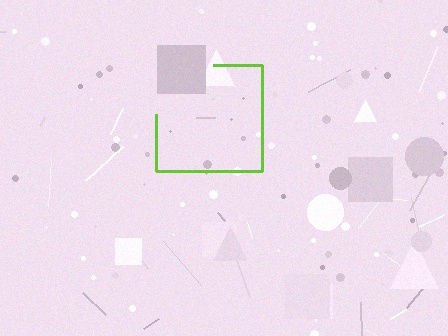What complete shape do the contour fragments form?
The contour fragments form a square.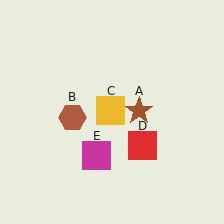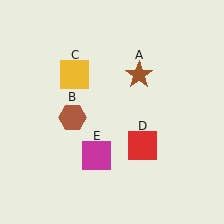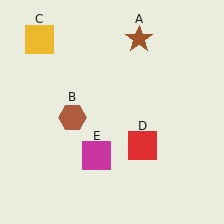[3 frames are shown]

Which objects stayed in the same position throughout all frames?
Brown hexagon (object B) and red square (object D) and magenta square (object E) remained stationary.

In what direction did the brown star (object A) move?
The brown star (object A) moved up.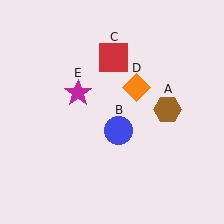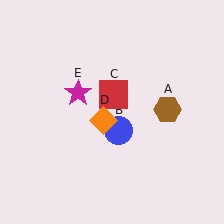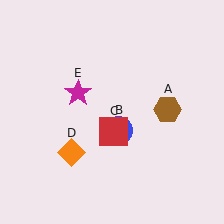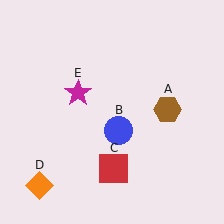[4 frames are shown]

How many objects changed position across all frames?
2 objects changed position: red square (object C), orange diamond (object D).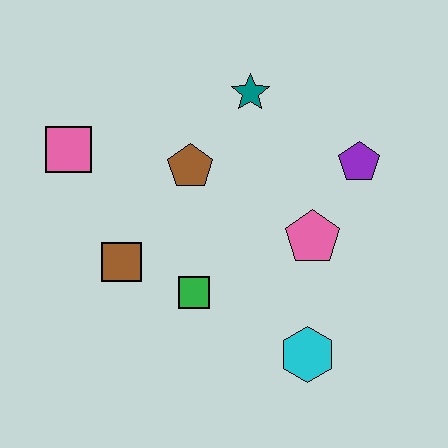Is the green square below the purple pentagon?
Yes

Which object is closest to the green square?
The brown square is closest to the green square.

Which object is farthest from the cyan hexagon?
The pink square is farthest from the cyan hexagon.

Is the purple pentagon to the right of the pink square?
Yes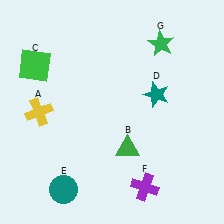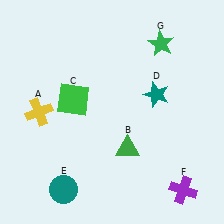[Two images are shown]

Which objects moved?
The objects that moved are: the green square (C), the purple cross (F).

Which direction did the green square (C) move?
The green square (C) moved right.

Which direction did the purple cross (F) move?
The purple cross (F) moved right.